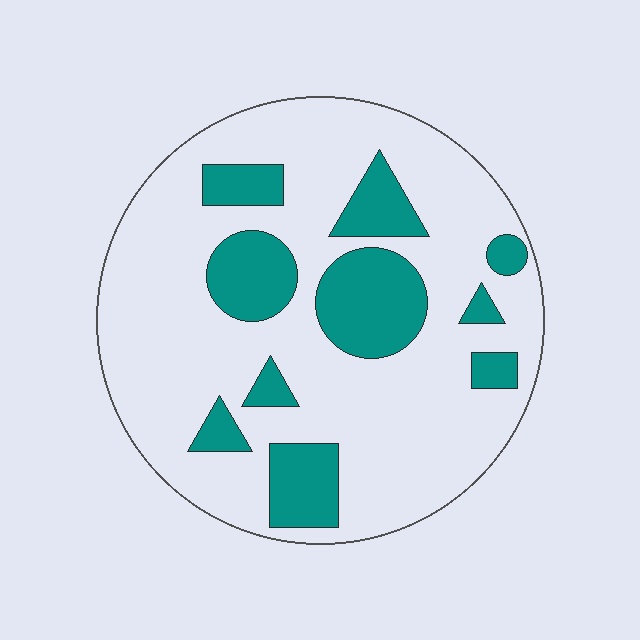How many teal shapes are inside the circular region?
10.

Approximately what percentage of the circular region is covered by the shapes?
Approximately 25%.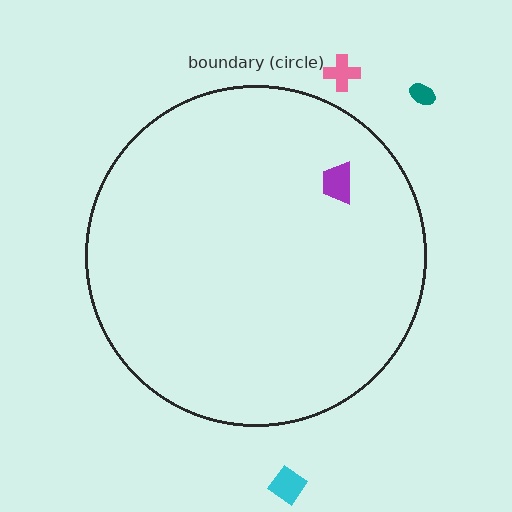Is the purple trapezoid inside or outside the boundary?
Inside.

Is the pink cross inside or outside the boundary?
Outside.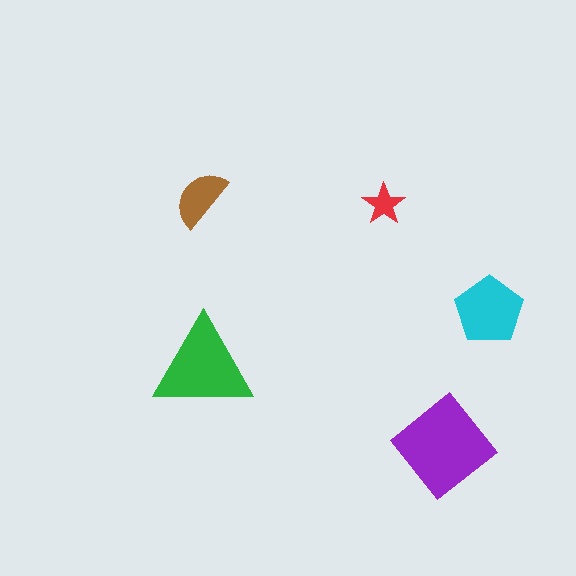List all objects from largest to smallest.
The purple diamond, the green triangle, the cyan pentagon, the brown semicircle, the red star.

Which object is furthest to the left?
The brown semicircle is leftmost.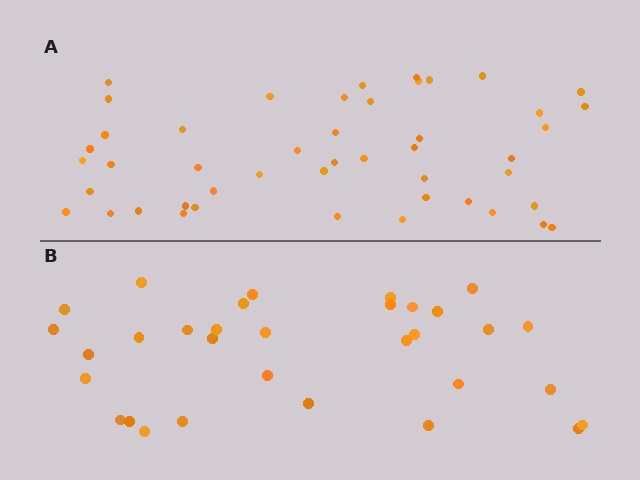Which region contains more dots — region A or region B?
Region A (the top region) has more dots.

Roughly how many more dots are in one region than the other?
Region A has approximately 15 more dots than region B.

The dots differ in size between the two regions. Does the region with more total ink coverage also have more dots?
No. Region B has more total ink coverage because its dots are larger, but region A actually contains more individual dots. Total area can be misleading — the number of items is what matters here.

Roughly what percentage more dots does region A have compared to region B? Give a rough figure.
About 45% more.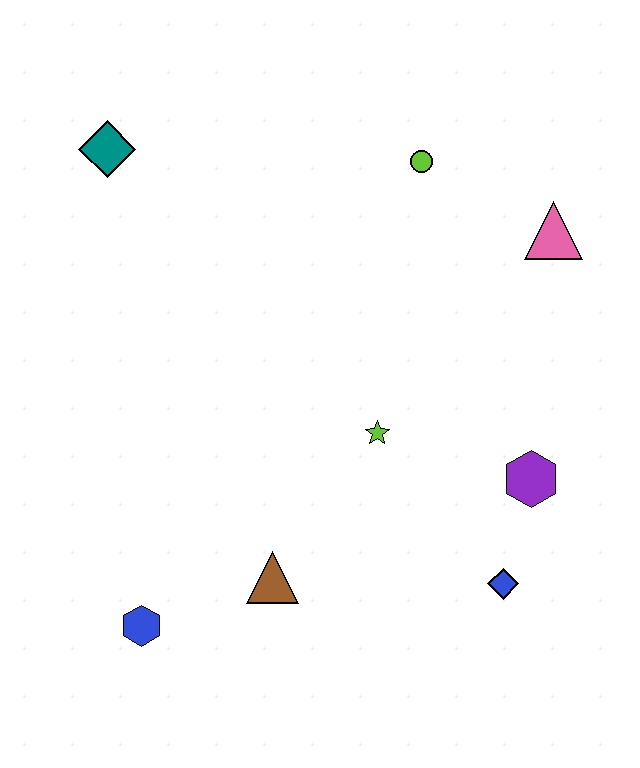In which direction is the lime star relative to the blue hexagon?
The lime star is to the right of the blue hexagon.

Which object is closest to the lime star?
The purple hexagon is closest to the lime star.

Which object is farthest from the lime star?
The teal diamond is farthest from the lime star.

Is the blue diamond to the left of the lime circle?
No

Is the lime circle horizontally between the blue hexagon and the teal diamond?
No